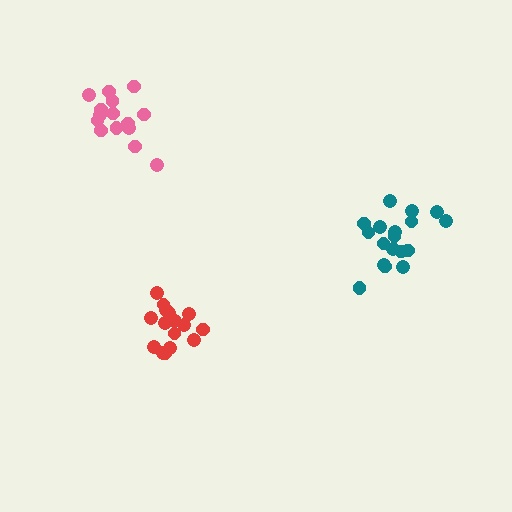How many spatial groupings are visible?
There are 3 spatial groupings.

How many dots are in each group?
Group 1: 16 dots, Group 2: 15 dots, Group 3: 19 dots (50 total).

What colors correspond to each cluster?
The clusters are colored: red, pink, teal.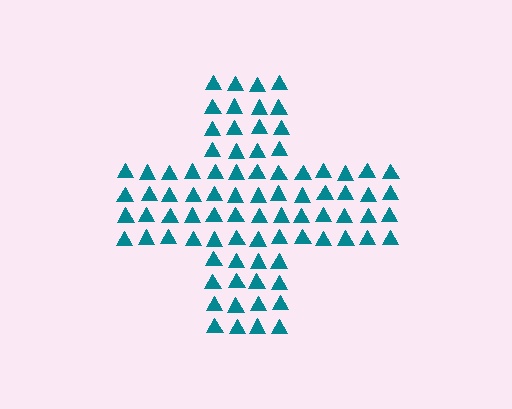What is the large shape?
The large shape is a cross.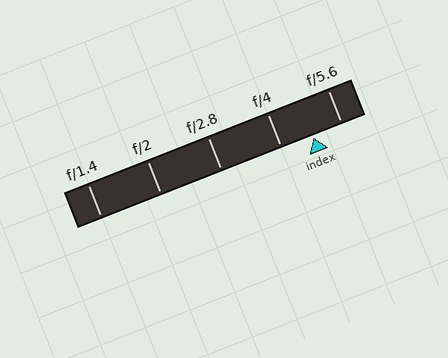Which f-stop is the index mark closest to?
The index mark is closest to f/5.6.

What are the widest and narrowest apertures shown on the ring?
The widest aperture shown is f/1.4 and the narrowest is f/5.6.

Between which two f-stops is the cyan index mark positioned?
The index mark is between f/4 and f/5.6.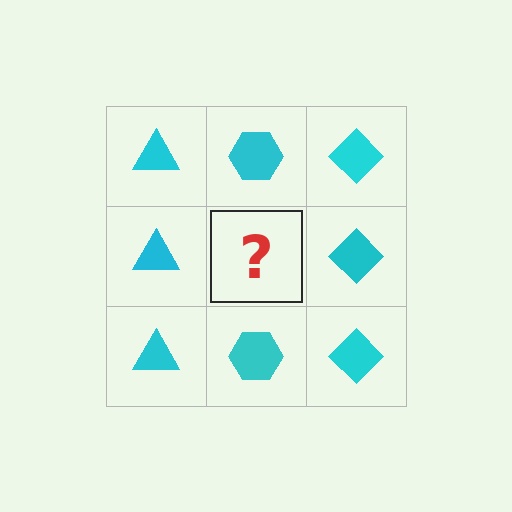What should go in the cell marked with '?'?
The missing cell should contain a cyan hexagon.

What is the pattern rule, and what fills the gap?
The rule is that each column has a consistent shape. The gap should be filled with a cyan hexagon.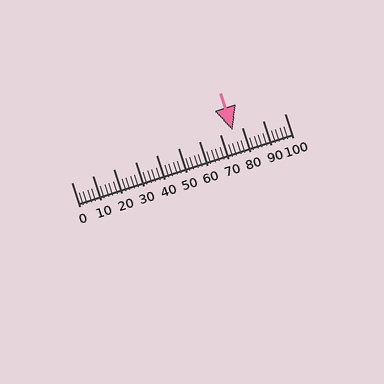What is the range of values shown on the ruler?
The ruler shows values from 0 to 100.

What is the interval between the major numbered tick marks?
The major tick marks are spaced 10 units apart.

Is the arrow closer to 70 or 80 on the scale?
The arrow is closer to 80.